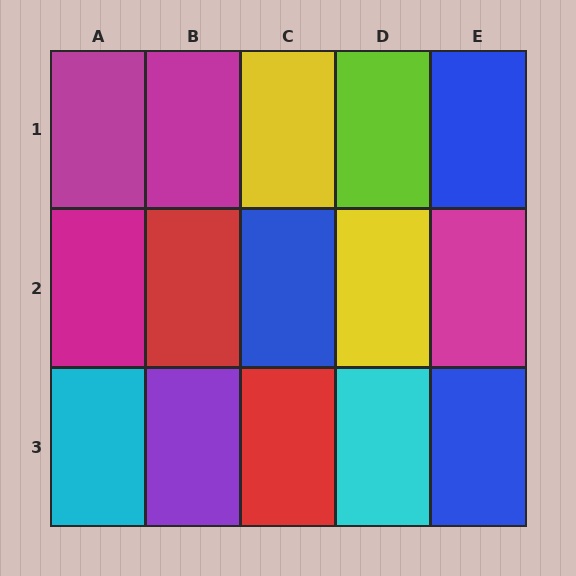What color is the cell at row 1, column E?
Blue.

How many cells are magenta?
4 cells are magenta.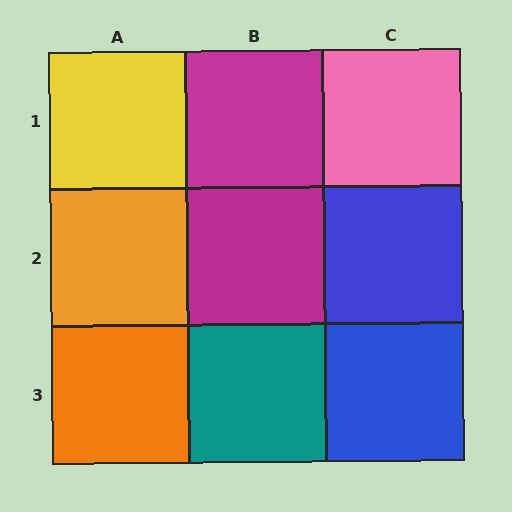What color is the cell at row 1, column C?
Pink.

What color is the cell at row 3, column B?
Teal.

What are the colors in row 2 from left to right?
Orange, magenta, blue.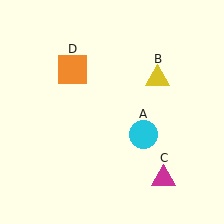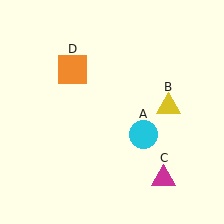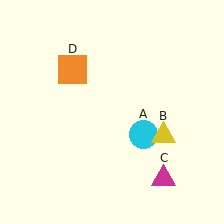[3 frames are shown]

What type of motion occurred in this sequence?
The yellow triangle (object B) rotated clockwise around the center of the scene.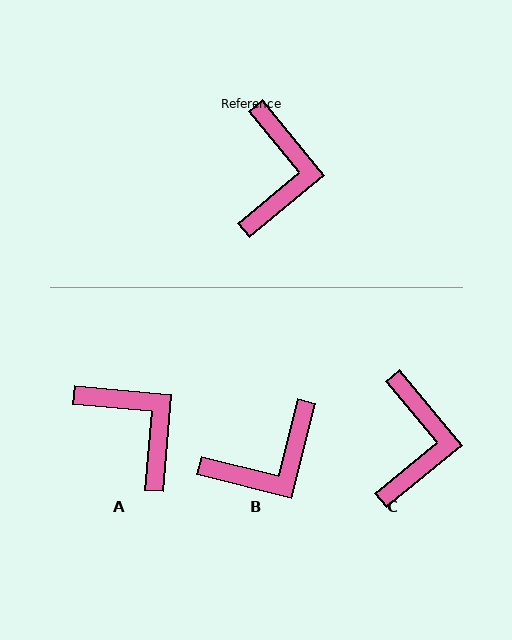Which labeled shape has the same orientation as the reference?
C.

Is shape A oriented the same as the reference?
No, it is off by about 46 degrees.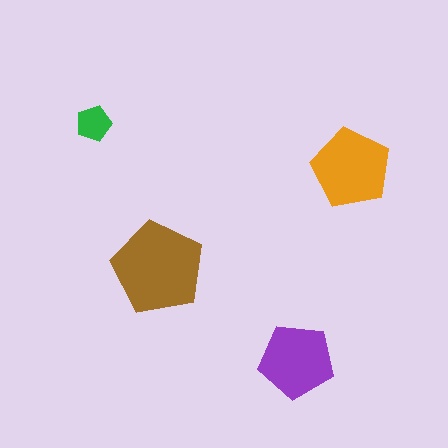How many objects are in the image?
There are 4 objects in the image.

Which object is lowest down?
The purple pentagon is bottommost.